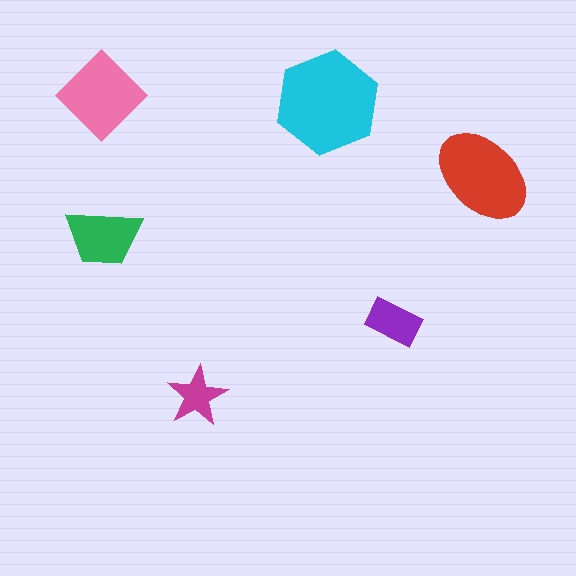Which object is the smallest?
The magenta star.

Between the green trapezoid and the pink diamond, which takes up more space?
The pink diamond.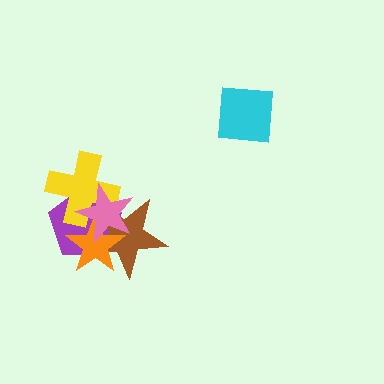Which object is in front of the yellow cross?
The pink star is in front of the yellow cross.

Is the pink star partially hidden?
No, no other shape covers it.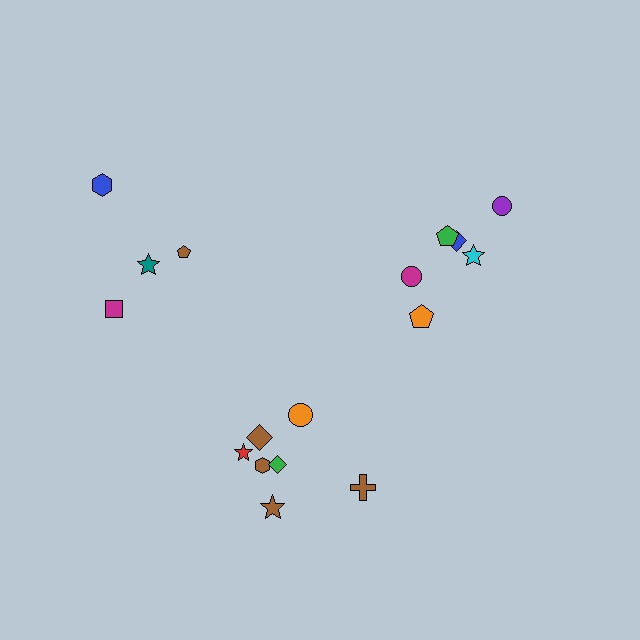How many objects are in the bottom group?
There are 7 objects.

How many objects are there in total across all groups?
There are 17 objects.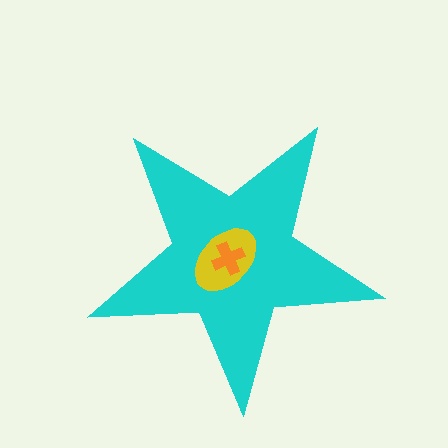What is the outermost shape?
The cyan star.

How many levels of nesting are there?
3.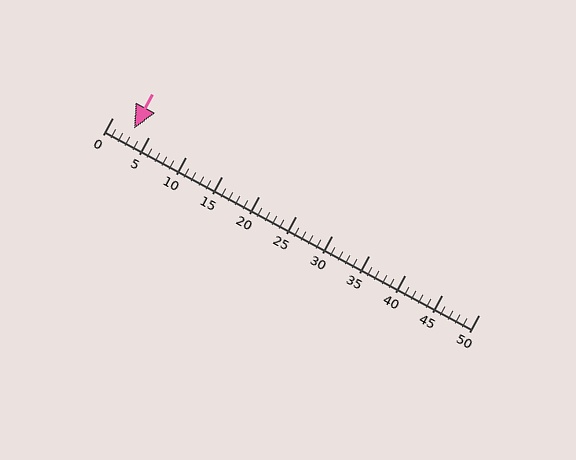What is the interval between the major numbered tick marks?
The major tick marks are spaced 5 units apart.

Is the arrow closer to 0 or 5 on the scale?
The arrow is closer to 5.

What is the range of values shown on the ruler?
The ruler shows values from 0 to 50.